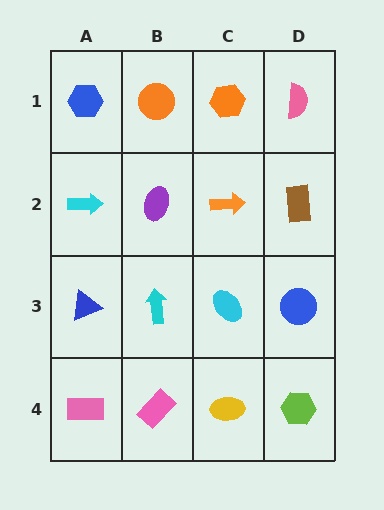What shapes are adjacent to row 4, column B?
A cyan arrow (row 3, column B), a pink rectangle (row 4, column A), a yellow ellipse (row 4, column C).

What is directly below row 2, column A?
A blue triangle.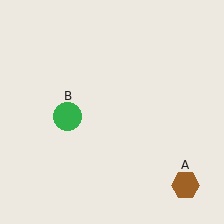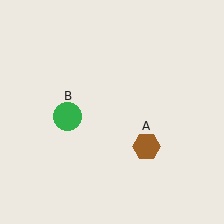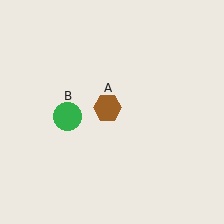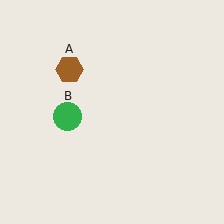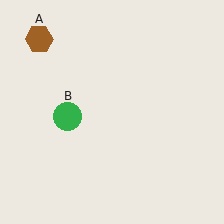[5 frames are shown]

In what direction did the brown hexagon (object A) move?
The brown hexagon (object A) moved up and to the left.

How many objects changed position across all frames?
1 object changed position: brown hexagon (object A).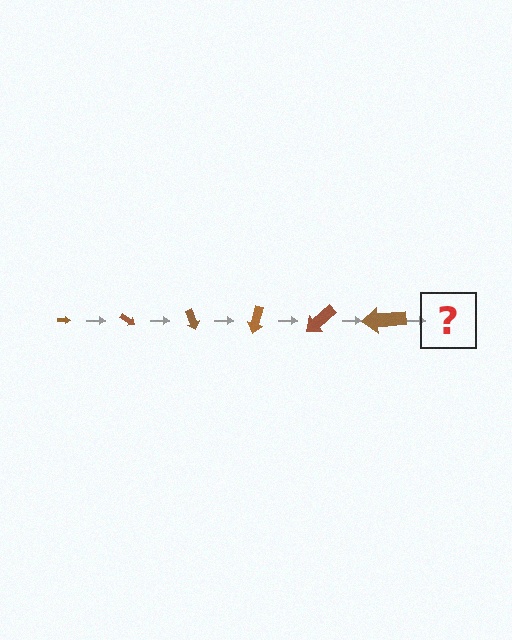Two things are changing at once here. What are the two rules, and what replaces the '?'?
The two rules are that the arrow grows larger each step and it rotates 35 degrees each step. The '?' should be an arrow, larger than the previous one and rotated 210 degrees from the start.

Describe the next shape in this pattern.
It should be an arrow, larger than the previous one and rotated 210 degrees from the start.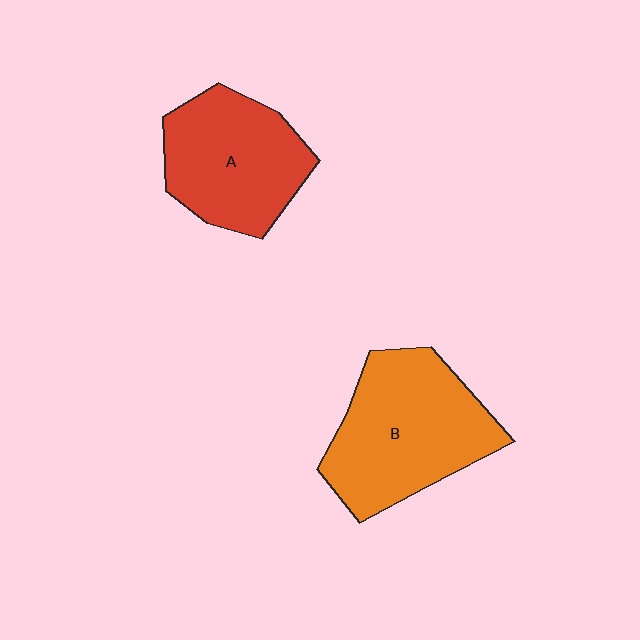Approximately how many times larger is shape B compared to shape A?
Approximately 1.2 times.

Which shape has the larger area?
Shape B (orange).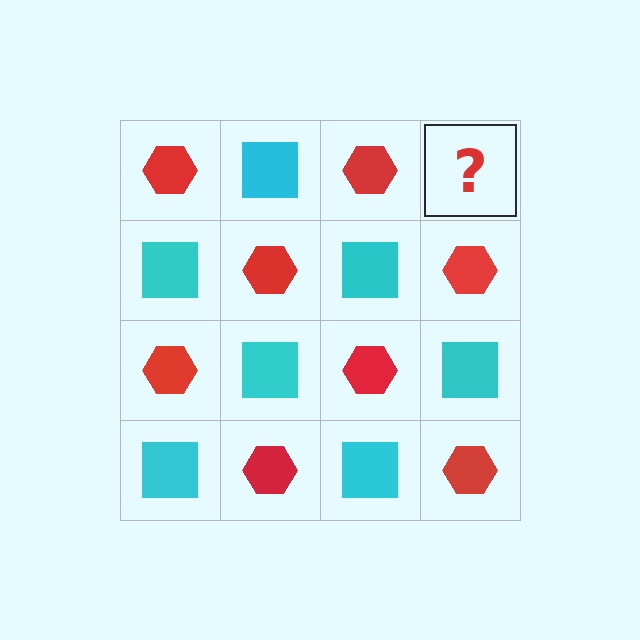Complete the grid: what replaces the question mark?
The question mark should be replaced with a cyan square.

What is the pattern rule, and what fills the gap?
The rule is that it alternates red hexagon and cyan square in a checkerboard pattern. The gap should be filled with a cyan square.